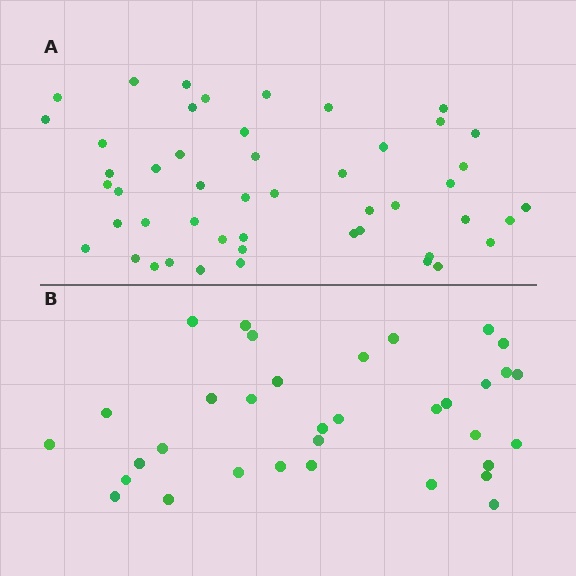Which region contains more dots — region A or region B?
Region A (the top region) has more dots.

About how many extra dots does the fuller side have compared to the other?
Region A has approximately 15 more dots than region B.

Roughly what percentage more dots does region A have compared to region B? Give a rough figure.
About 45% more.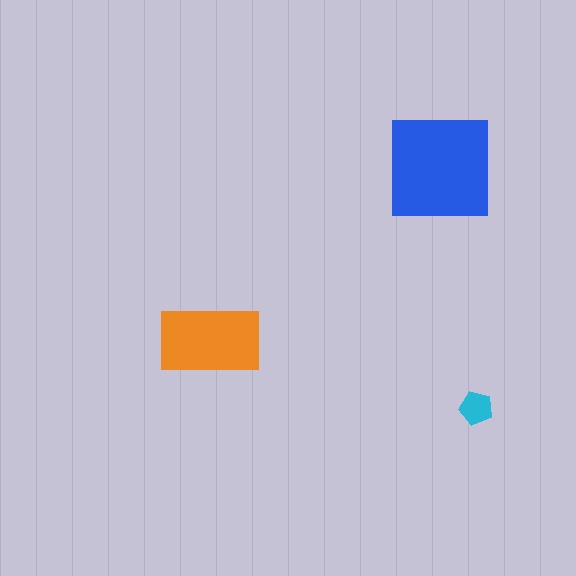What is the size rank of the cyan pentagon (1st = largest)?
3rd.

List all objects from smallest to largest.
The cyan pentagon, the orange rectangle, the blue square.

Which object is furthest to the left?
The orange rectangle is leftmost.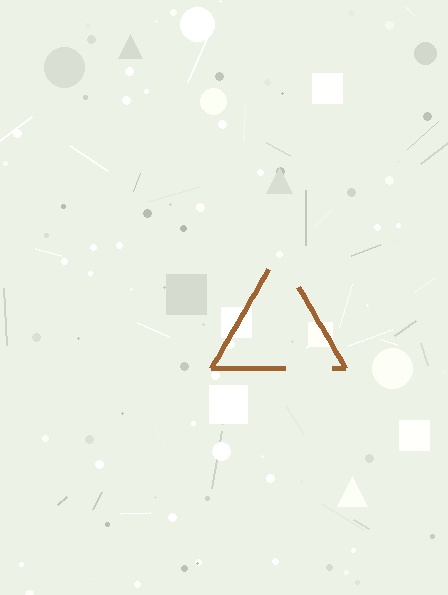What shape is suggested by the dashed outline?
The dashed outline suggests a triangle.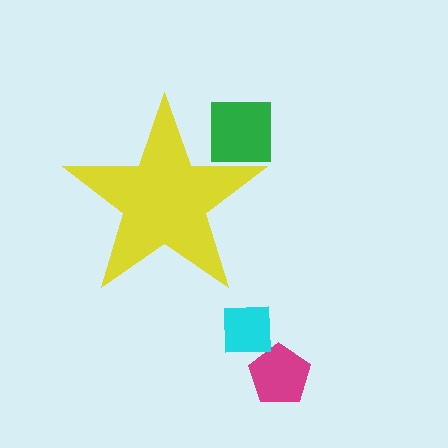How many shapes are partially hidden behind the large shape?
1 shape is partially hidden.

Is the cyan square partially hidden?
No, the cyan square is fully visible.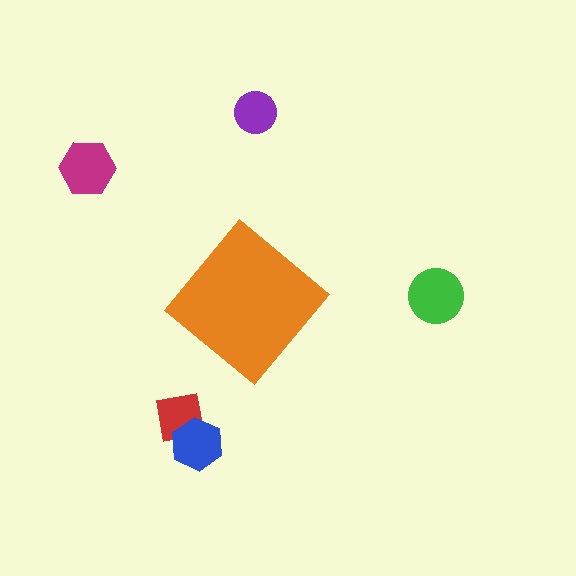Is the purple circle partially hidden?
No, the purple circle is fully visible.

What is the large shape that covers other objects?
An orange diamond.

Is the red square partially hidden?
No, the red square is fully visible.